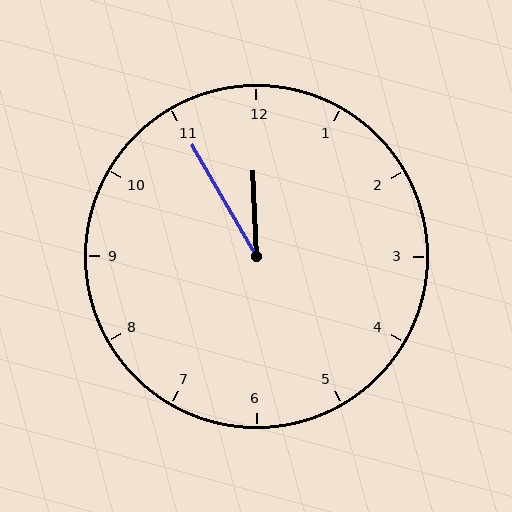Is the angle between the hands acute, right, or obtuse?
It is acute.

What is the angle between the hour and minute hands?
Approximately 28 degrees.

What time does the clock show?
11:55.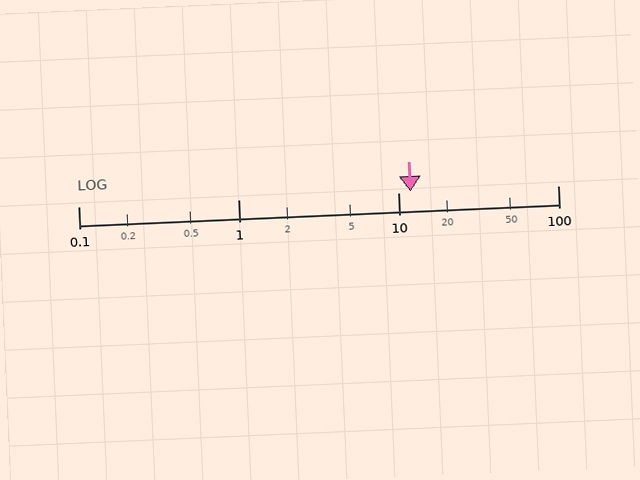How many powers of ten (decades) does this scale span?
The scale spans 3 decades, from 0.1 to 100.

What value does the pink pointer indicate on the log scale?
The pointer indicates approximately 12.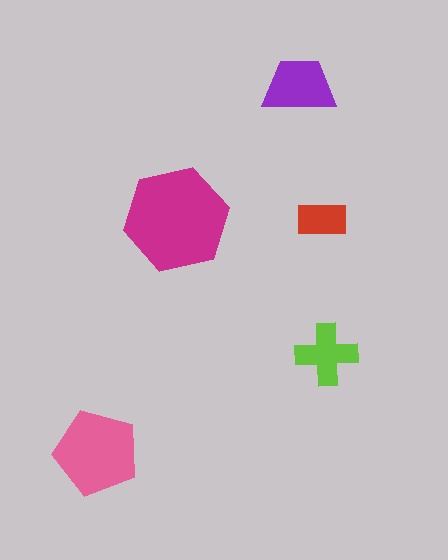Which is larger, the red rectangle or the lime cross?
The lime cross.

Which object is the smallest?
The red rectangle.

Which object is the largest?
The magenta hexagon.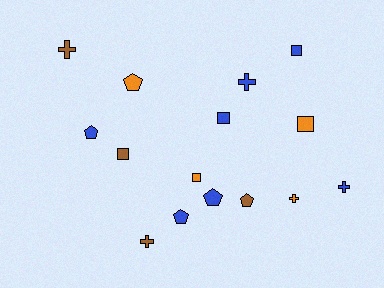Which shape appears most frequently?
Pentagon, with 5 objects.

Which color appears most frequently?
Blue, with 7 objects.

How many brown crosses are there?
There are 2 brown crosses.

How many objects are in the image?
There are 15 objects.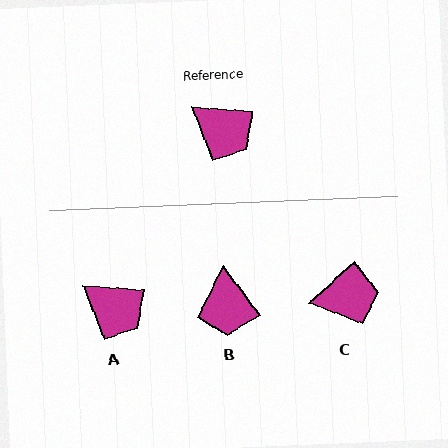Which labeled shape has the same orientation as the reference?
A.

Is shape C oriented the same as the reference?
No, it is off by about 47 degrees.